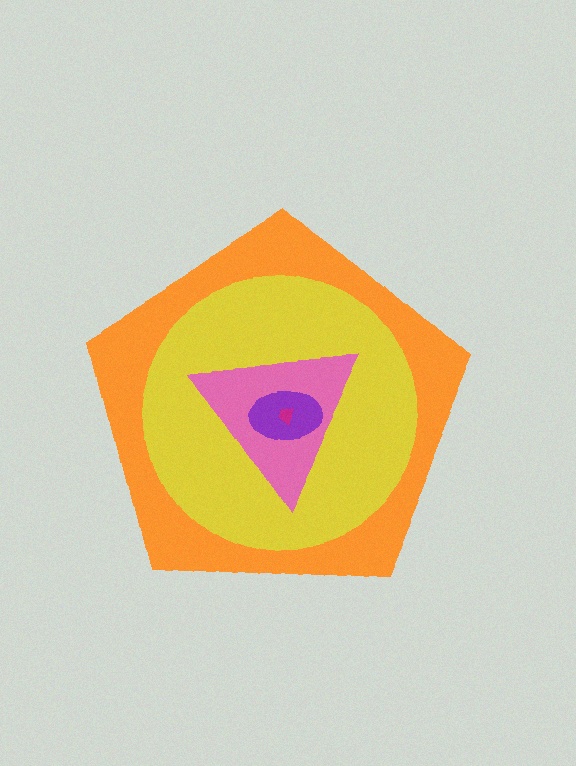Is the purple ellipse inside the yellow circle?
Yes.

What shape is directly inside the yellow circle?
The pink triangle.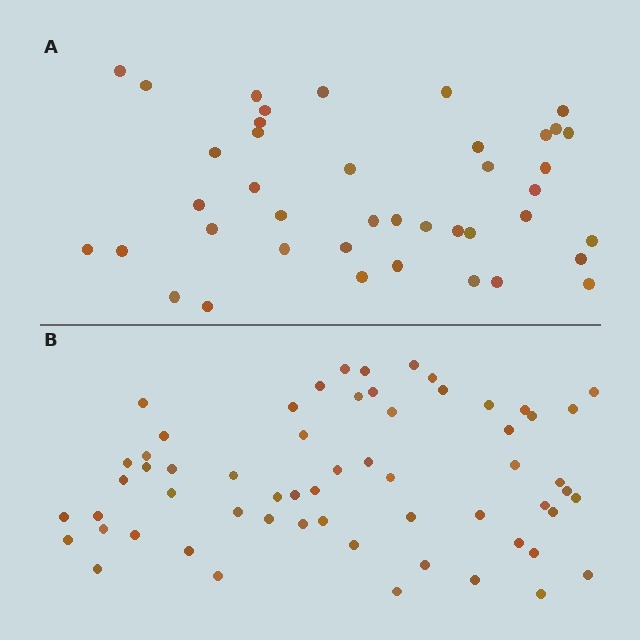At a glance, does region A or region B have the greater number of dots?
Region B (the bottom region) has more dots.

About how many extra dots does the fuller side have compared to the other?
Region B has approximately 20 more dots than region A.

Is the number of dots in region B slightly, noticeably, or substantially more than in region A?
Region B has substantially more. The ratio is roughly 1.5 to 1.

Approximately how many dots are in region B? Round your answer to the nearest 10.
About 60 dots.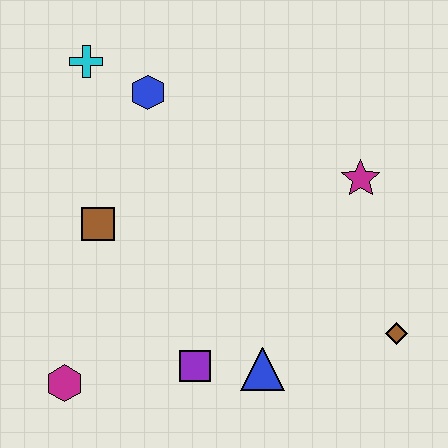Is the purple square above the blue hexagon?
No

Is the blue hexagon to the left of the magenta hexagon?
No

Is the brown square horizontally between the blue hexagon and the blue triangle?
No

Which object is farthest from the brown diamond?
The cyan cross is farthest from the brown diamond.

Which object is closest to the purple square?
The blue triangle is closest to the purple square.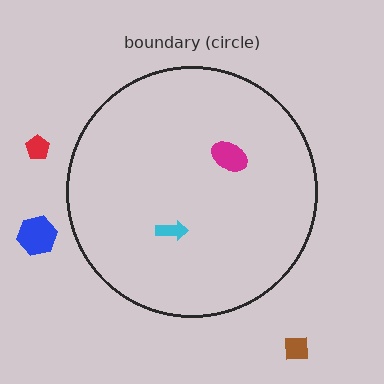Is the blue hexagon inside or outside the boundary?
Outside.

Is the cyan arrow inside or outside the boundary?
Inside.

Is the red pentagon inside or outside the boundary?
Outside.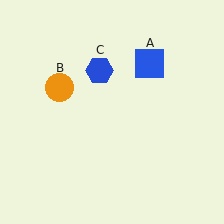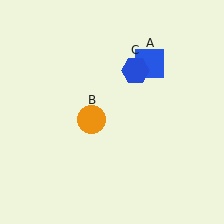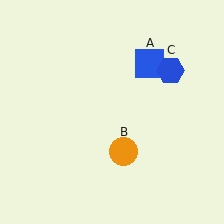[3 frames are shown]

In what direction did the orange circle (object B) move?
The orange circle (object B) moved down and to the right.